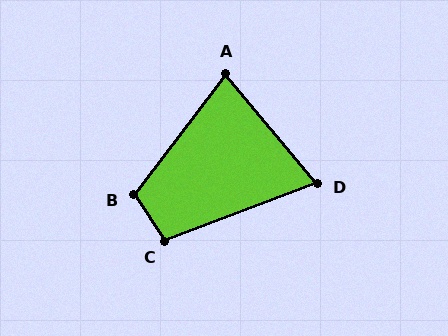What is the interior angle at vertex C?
Approximately 103 degrees (obtuse).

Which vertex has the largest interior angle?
B, at approximately 109 degrees.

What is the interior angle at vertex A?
Approximately 77 degrees (acute).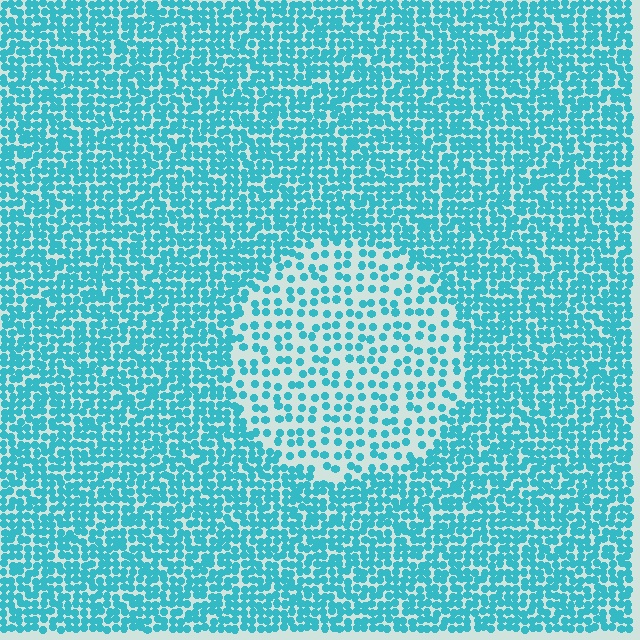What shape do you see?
I see a circle.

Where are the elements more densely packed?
The elements are more densely packed outside the circle boundary.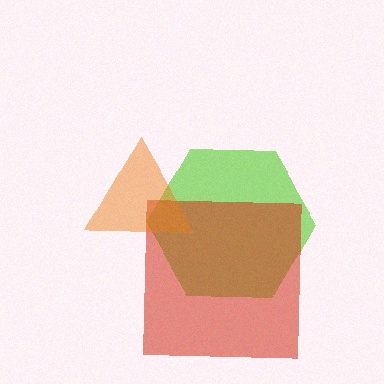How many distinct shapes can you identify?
There are 3 distinct shapes: a lime hexagon, a red square, an orange triangle.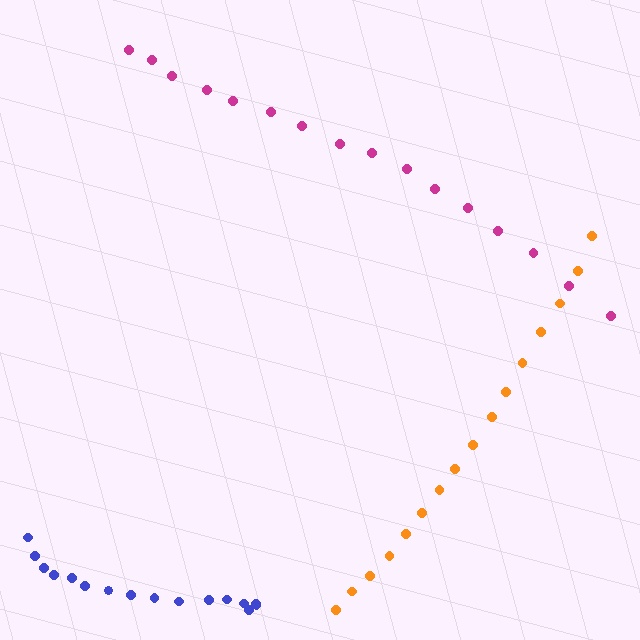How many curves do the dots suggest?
There are 3 distinct paths.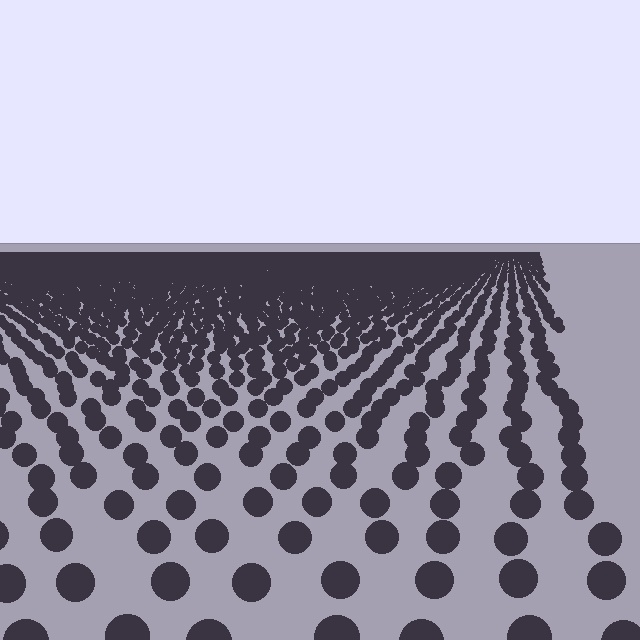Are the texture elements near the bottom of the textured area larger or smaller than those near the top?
Larger. Near the bottom, elements are closer to the viewer and appear at a bigger on-screen size.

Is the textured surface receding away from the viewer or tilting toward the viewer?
The surface is receding away from the viewer. Texture elements get smaller and denser toward the top.